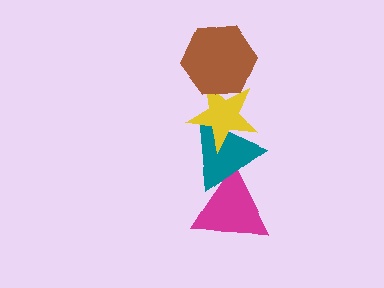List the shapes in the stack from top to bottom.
From top to bottom: the brown hexagon, the yellow star, the teal triangle, the magenta triangle.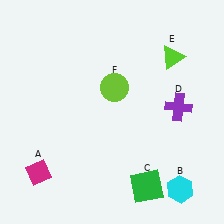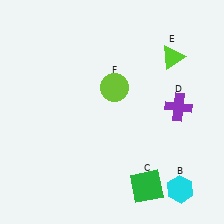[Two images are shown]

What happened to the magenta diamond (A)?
The magenta diamond (A) was removed in Image 2. It was in the bottom-left area of Image 1.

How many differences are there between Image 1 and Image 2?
There is 1 difference between the two images.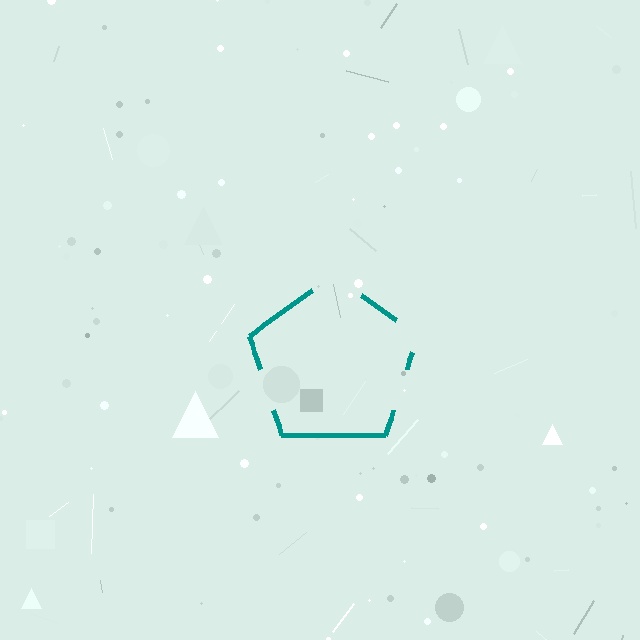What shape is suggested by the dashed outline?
The dashed outline suggests a pentagon.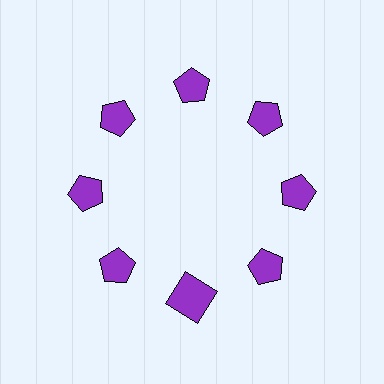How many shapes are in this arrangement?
There are 8 shapes arranged in a ring pattern.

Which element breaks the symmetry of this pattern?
The purple square at roughly the 6 o'clock position breaks the symmetry. All other shapes are purple pentagons.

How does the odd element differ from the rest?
It has a different shape: square instead of pentagon.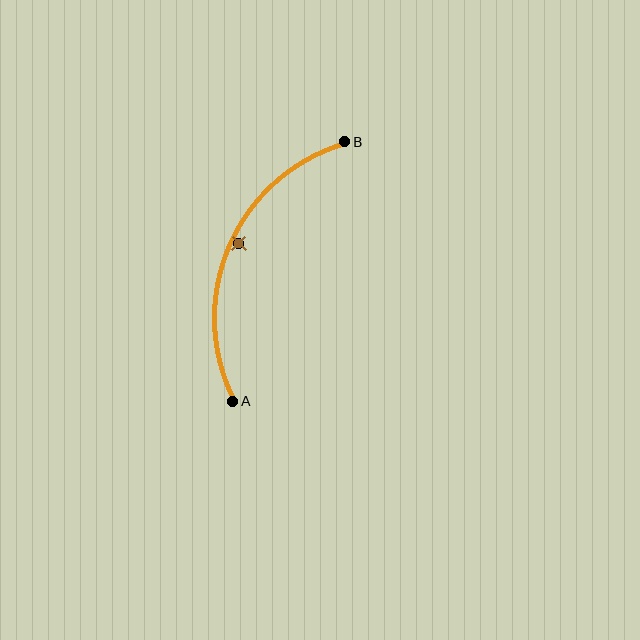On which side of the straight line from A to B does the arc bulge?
The arc bulges to the left of the straight line connecting A and B.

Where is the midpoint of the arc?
The arc midpoint is the point on the curve farthest from the straight line joining A and B. It sits to the left of that line.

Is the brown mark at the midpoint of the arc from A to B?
No — the brown mark does not lie on the arc at all. It sits slightly inside the curve.